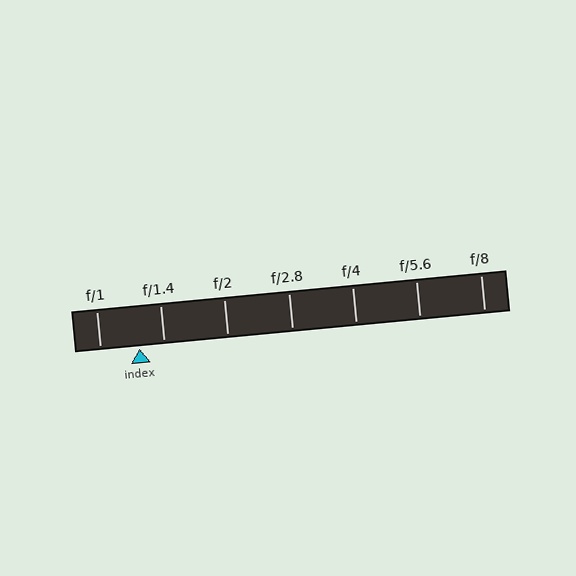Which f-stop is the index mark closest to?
The index mark is closest to f/1.4.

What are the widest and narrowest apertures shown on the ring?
The widest aperture shown is f/1 and the narrowest is f/8.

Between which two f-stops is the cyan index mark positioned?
The index mark is between f/1 and f/1.4.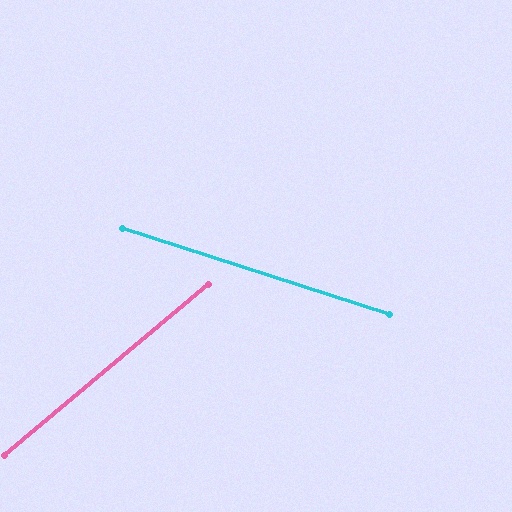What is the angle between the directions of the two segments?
Approximately 58 degrees.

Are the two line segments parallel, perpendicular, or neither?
Neither parallel nor perpendicular — they differ by about 58°.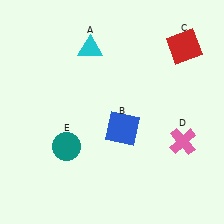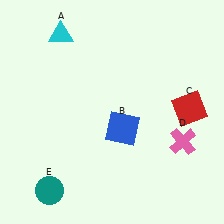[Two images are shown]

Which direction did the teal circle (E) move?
The teal circle (E) moved down.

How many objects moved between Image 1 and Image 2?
3 objects moved between the two images.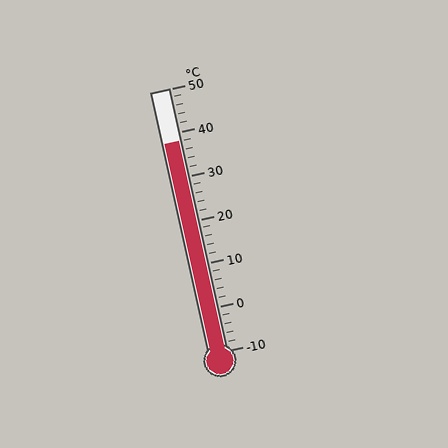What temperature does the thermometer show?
The thermometer shows approximately 38°C.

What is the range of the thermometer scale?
The thermometer scale ranges from -10°C to 50°C.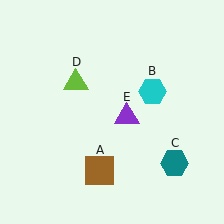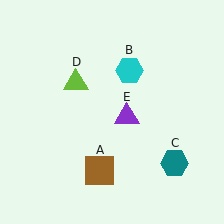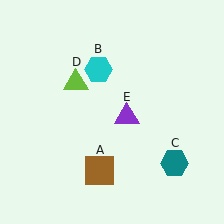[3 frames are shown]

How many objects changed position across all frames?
1 object changed position: cyan hexagon (object B).